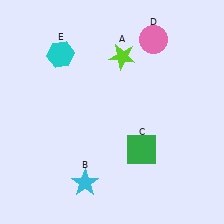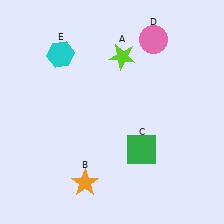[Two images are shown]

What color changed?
The star (B) changed from cyan in Image 1 to orange in Image 2.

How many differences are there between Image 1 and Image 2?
There is 1 difference between the two images.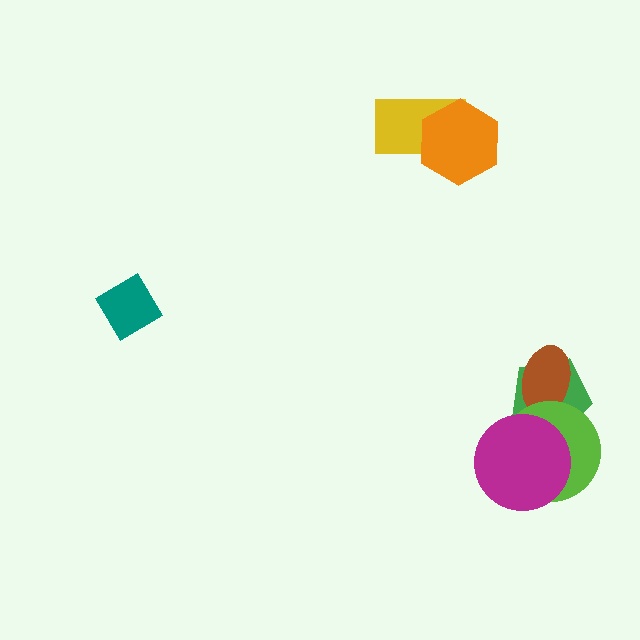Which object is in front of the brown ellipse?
The lime circle is in front of the brown ellipse.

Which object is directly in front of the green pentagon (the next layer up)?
The brown ellipse is directly in front of the green pentagon.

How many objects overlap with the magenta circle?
2 objects overlap with the magenta circle.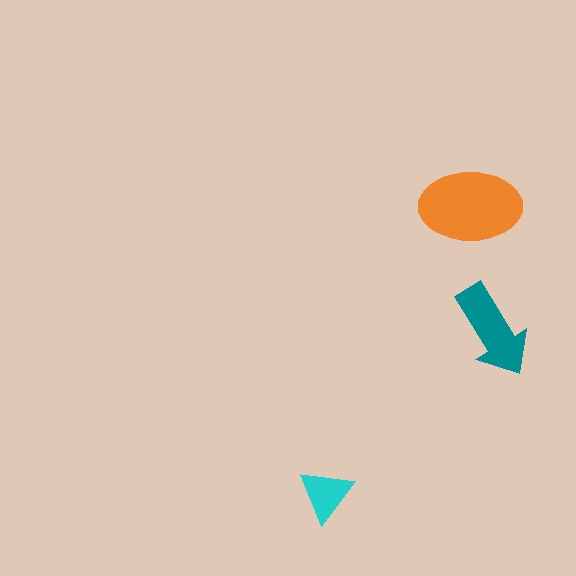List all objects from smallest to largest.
The cyan triangle, the teal arrow, the orange ellipse.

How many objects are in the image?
There are 3 objects in the image.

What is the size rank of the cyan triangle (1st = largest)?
3rd.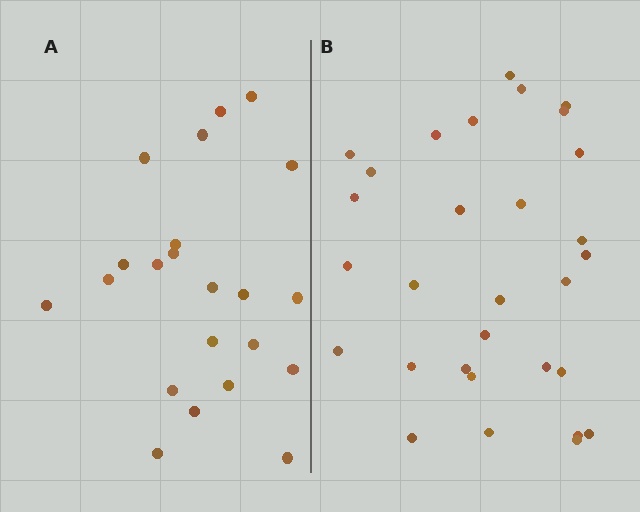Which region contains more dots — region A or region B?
Region B (the right region) has more dots.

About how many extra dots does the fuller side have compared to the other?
Region B has roughly 8 or so more dots than region A.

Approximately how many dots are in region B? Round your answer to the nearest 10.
About 30 dots.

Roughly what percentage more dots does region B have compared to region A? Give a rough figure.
About 35% more.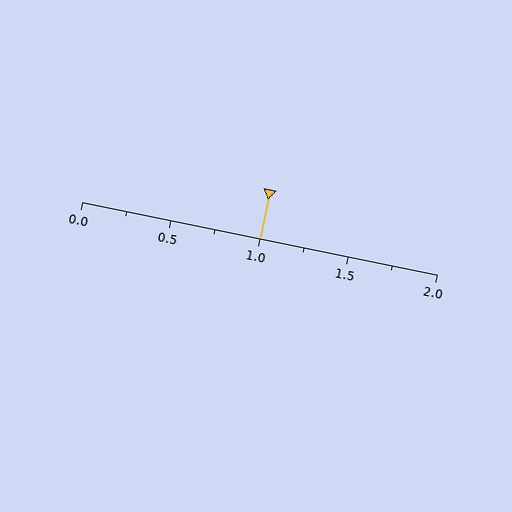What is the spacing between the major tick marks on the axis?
The major ticks are spaced 0.5 apart.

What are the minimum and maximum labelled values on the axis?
The axis runs from 0.0 to 2.0.